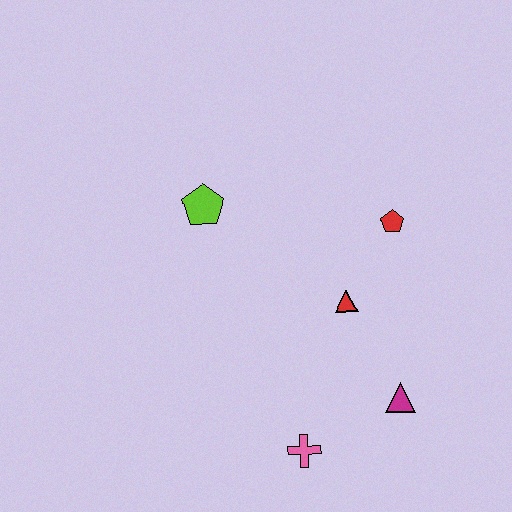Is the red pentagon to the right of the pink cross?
Yes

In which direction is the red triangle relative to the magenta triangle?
The red triangle is above the magenta triangle.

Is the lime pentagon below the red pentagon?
No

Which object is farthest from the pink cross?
The lime pentagon is farthest from the pink cross.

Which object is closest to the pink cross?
The magenta triangle is closest to the pink cross.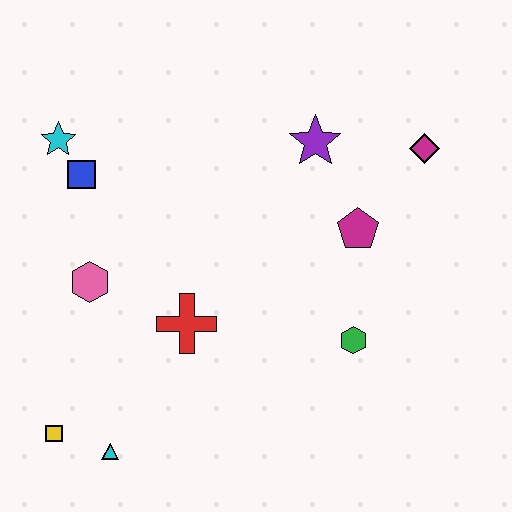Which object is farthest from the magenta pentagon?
The yellow square is farthest from the magenta pentagon.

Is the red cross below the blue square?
Yes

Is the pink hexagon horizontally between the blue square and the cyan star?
No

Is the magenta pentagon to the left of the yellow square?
No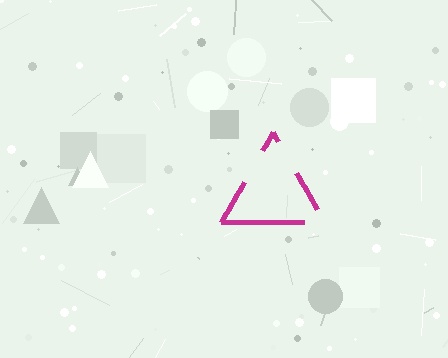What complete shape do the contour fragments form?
The contour fragments form a triangle.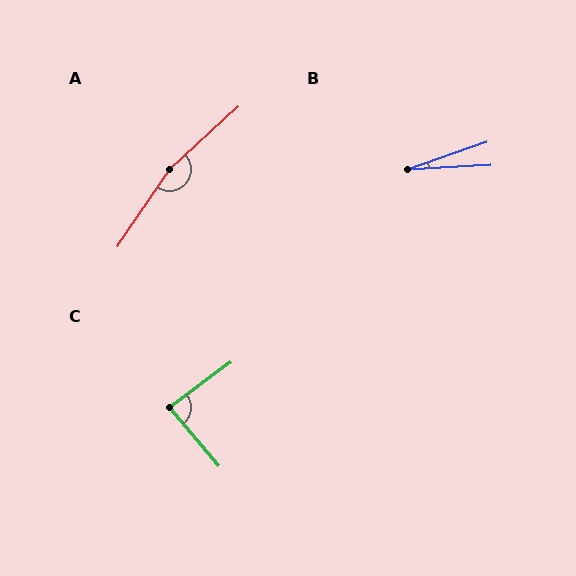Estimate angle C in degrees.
Approximately 87 degrees.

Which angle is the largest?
A, at approximately 166 degrees.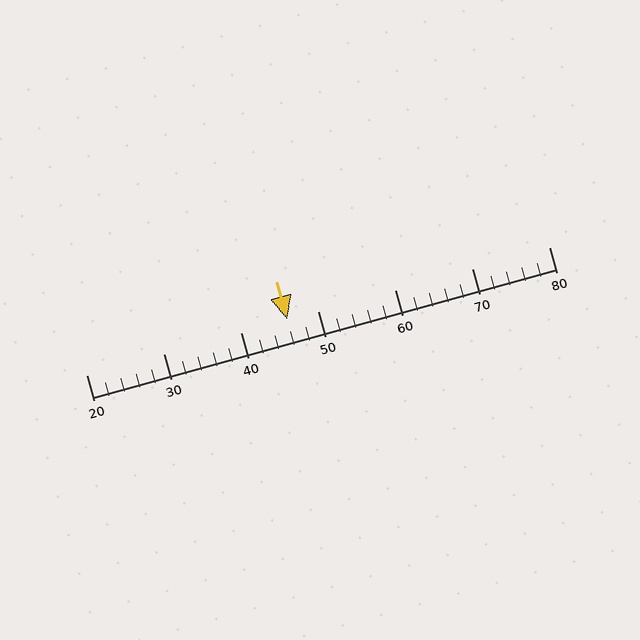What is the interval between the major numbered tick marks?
The major tick marks are spaced 10 units apart.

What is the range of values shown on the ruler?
The ruler shows values from 20 to 80.